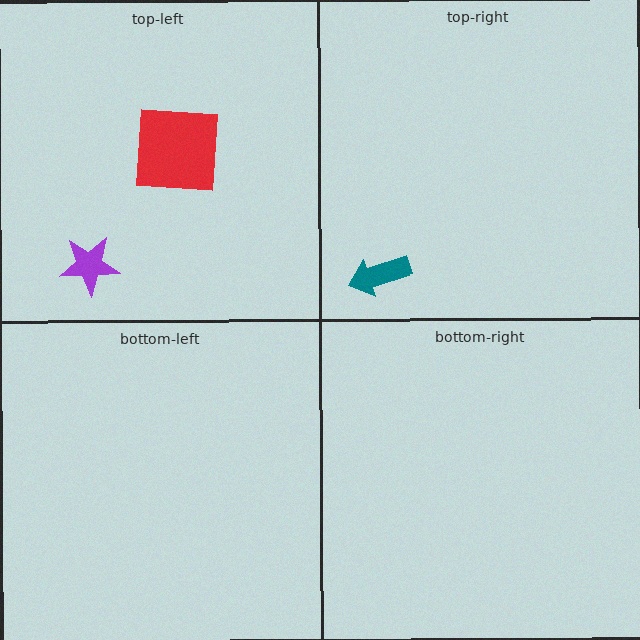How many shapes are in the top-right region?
1.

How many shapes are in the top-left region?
2.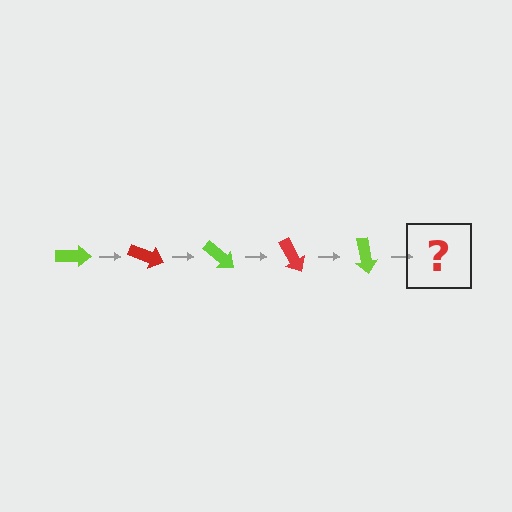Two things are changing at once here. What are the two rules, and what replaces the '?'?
The two rules are that it rotates 20 degrees each step and the color cycles through lime and red. The '?' should be a red arrow, rotated 100 degrees from the start.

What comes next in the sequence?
The next element should be a red arrow, rotated 100 degrees from the start.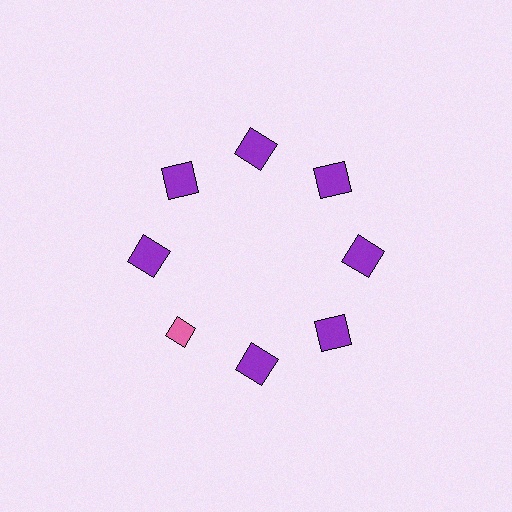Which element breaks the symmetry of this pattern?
The pink diamond at roughly the 8 o'clock position breaks the symmetry. All other shapes are purple squares.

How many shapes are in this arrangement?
There are 8 shapes arranged in a ring pattern.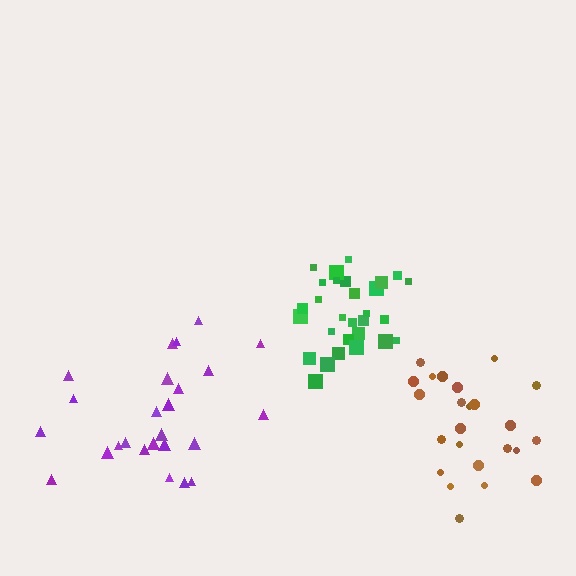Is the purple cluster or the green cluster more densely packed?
Green.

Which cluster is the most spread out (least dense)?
Purple.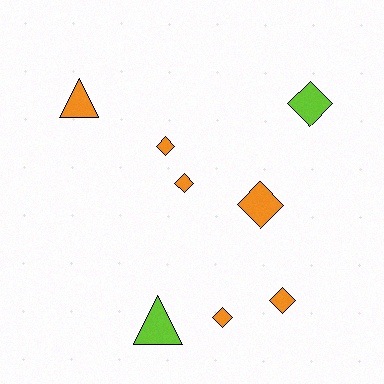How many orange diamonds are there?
There are 5 orange diamonds.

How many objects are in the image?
There are 8 objects.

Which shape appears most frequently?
Diamond, with 6 objects.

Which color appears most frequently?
Orange, with 6 objects.